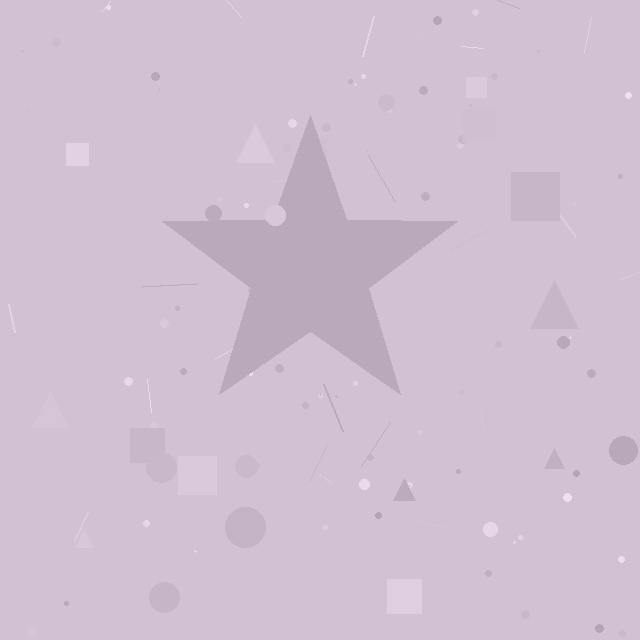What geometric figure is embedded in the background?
A star is embedded in the background.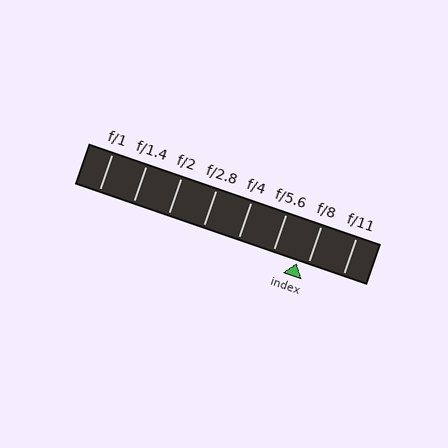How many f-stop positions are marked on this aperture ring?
There are 8 f-stop positions marked.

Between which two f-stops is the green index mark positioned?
The index mark is between f/5.6 and f/8.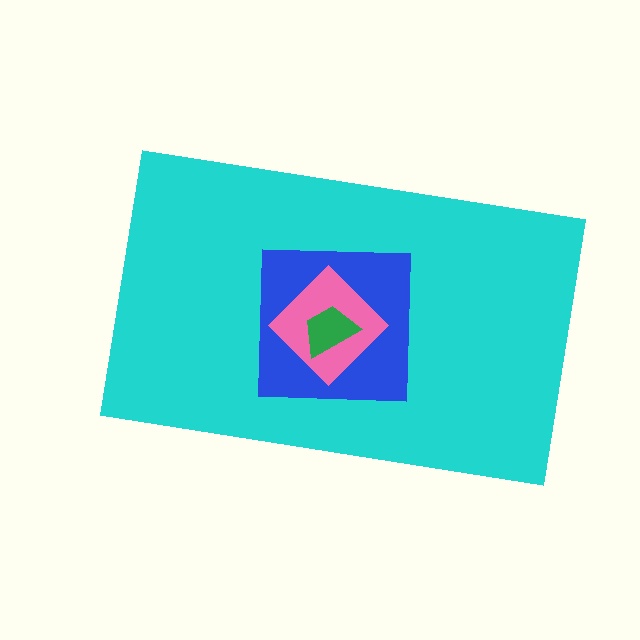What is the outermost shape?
The cyan rectangle.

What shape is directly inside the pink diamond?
The green trapezoid.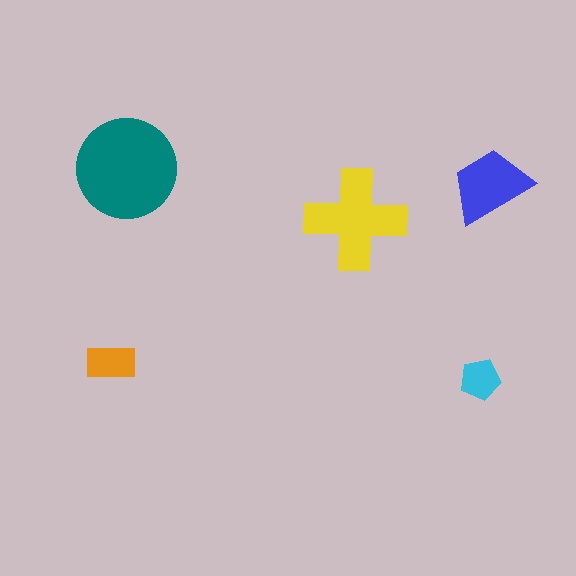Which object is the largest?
The teal circle.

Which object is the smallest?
The cyan pentagon.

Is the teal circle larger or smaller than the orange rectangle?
Larger.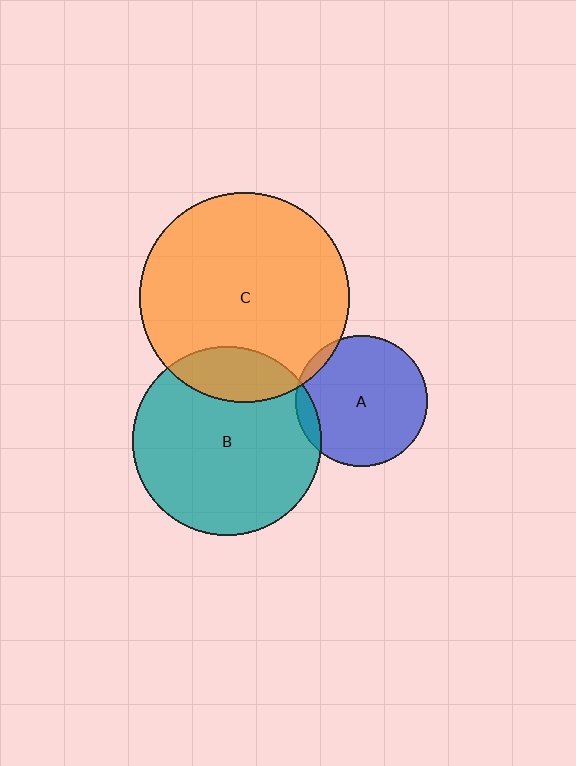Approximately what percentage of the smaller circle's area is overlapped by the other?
Approximately 5%.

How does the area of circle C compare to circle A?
Approximately 2.5 times.